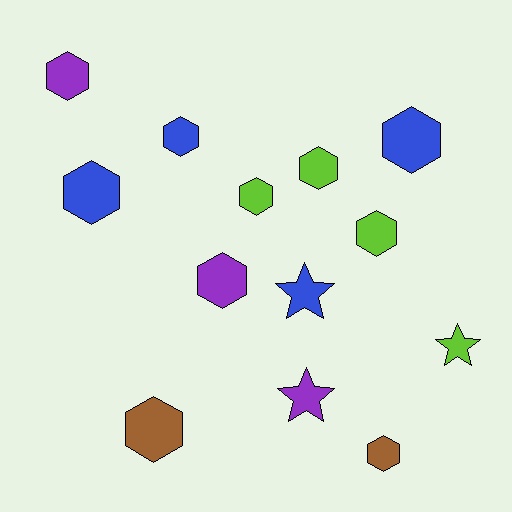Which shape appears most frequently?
Hexagon, with 10 objects.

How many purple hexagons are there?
There are 2 purple hexagons.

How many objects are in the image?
There are 13 objects.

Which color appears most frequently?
Blue, with 4 objects.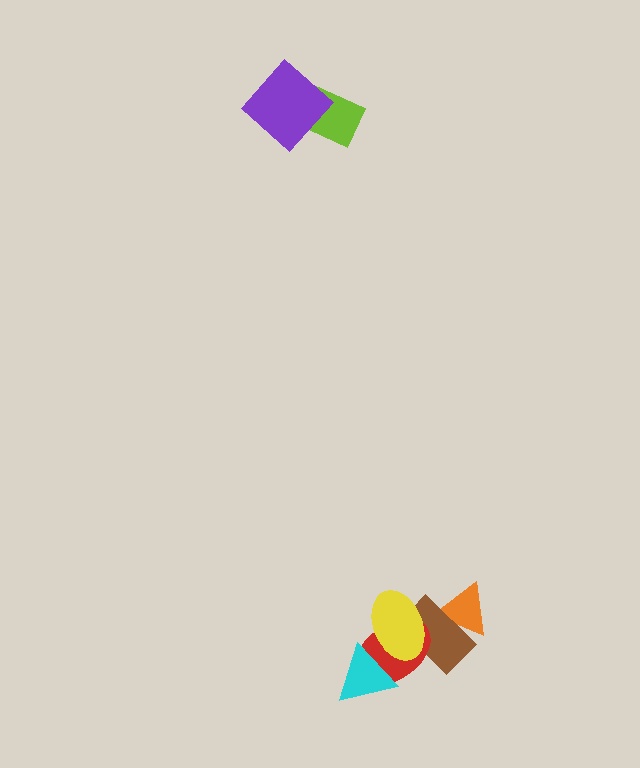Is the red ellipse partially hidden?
Yes, it is partially covered by another shape.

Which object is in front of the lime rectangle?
The purple diamond is in front of the lime rectangle.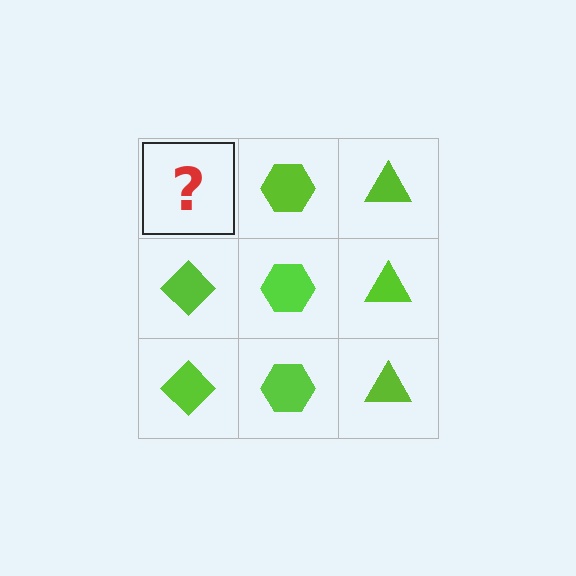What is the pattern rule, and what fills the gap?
The rule is that each column has a consistent shape. The gap should be filled with a lime diamond.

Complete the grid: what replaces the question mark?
The question mark should be replaced with a lime diamond.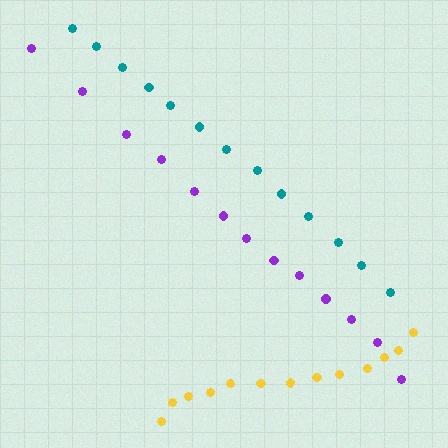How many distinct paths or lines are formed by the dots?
There are 3 distinct paths.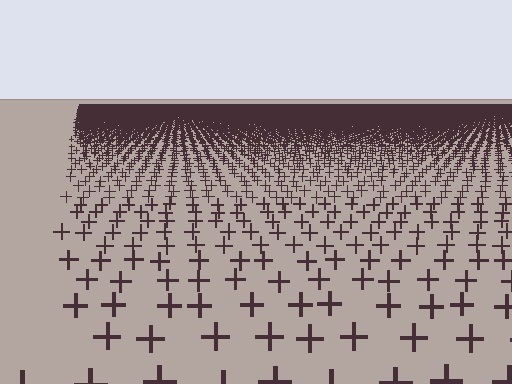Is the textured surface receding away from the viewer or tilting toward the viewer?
The surface is receding away from the viewer. Texture elements get smaller and denser toward the top.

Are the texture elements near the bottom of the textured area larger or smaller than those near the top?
Larger. Near the bottom, elements are closer to the viewer and appear at a bigger on-screen size.